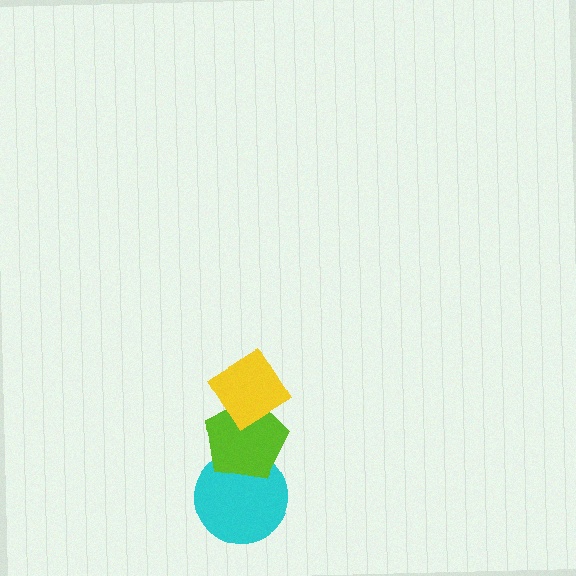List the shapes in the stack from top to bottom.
From top to bottom: the yellow diamond, the lime pentagon, the cyan circle.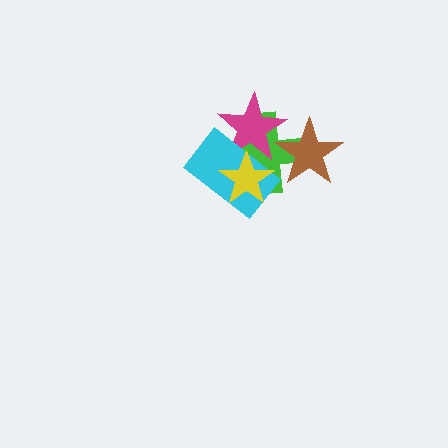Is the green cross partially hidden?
Yes, it is partially covered by another shape.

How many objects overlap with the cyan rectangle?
3 objects overlap with the cyan rectangle.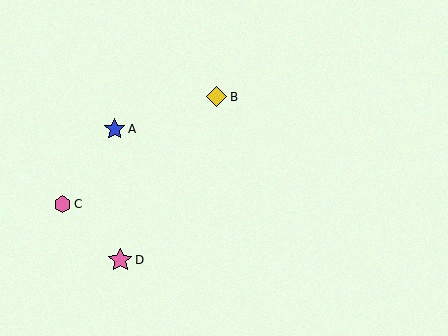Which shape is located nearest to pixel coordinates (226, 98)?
The yellow diamond (labeled B) at (217, 97) is nearest to that location.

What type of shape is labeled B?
Shape B is a yellow diamond.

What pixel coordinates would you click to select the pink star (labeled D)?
Click at (120, 261) to select the pink star D.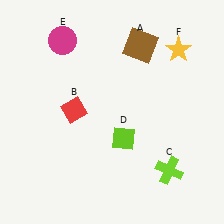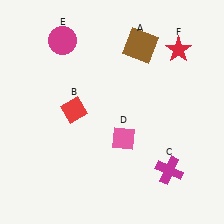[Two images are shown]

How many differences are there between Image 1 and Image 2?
There are 3 differences between the two images.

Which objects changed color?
C changed from lime to magenta. D changed from lime to pink. F changed from yellow to red.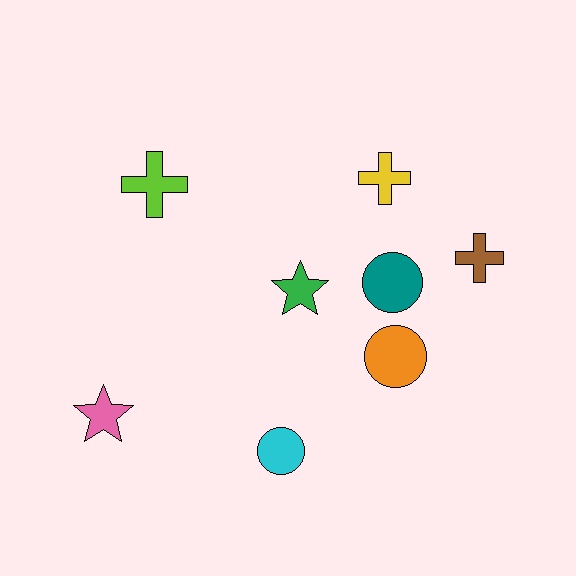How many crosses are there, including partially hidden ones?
There are 3 crosses.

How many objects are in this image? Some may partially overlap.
There are 8 objects.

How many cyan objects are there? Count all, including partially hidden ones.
There is 1 cyan object.